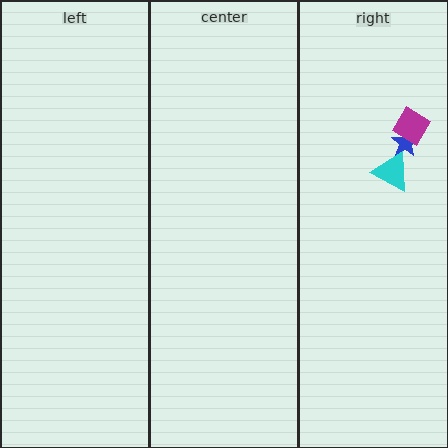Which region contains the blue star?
The right region.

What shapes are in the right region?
The blue star, the cyan triangle, the magenta diamond.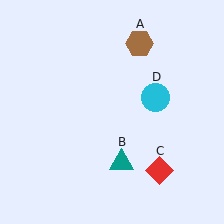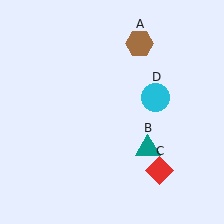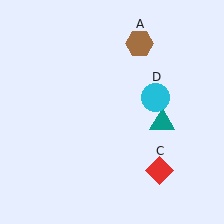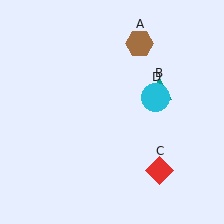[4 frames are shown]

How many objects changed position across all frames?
1 object changed position: teal triangle (object B).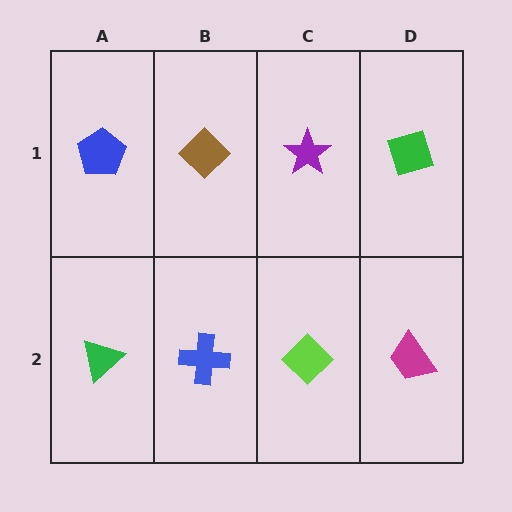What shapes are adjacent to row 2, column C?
A purple star (row 1, column C), a blue cross (row 2, column B), a magenta trapezoid (row 2, column D).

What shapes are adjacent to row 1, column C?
A lime diamond (row 2, column C), a brown diamond (row 1, column B), a green diamond (row 1, column D).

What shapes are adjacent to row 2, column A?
A blue pentagon (row 1, column A), a blue cross (row 2, column B).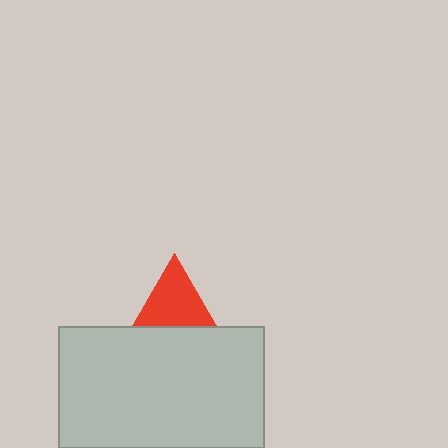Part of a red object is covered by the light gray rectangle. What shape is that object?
It is a triangle.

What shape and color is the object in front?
The object in front is a light gray rectangle.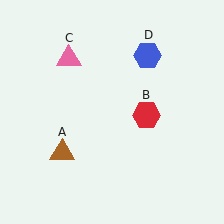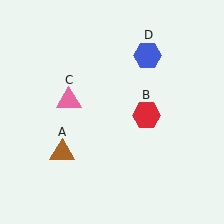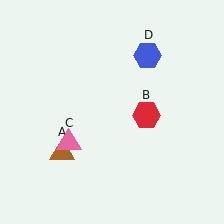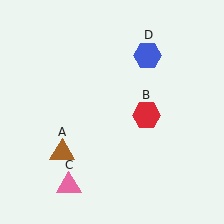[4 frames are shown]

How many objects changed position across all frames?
1 object changed position: pink triangle (object C).